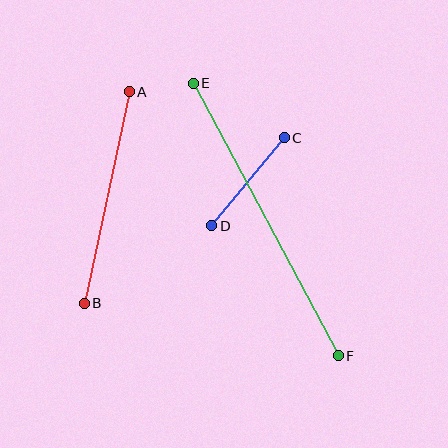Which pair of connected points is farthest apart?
Points E and F are farthest apart.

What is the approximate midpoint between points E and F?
The midpoint is at approximately (266, 219) pixels.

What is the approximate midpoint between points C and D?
The midpoint is at approximately (248, 182) pixels.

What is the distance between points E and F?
The distance is approximately 309 pixels.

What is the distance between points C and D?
The distance is approximately 114 pixels.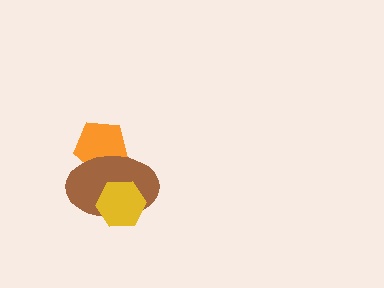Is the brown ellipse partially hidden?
Yes, it is partially covered by another shape.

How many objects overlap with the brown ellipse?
2 objects overlap with the brown ellipse.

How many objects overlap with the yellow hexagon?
1 object overlaps with the yellow hexagon.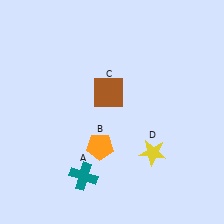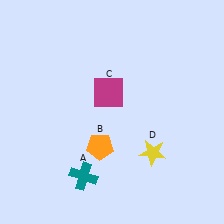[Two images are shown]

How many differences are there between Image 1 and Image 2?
There is 1 difference between the two images.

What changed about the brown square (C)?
In Image 1, C is brown. In Image 2, it changed to magenta.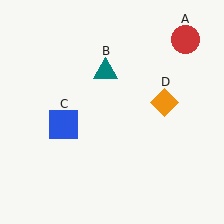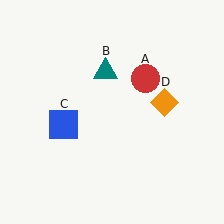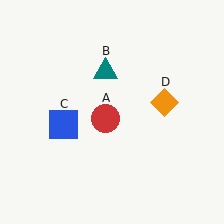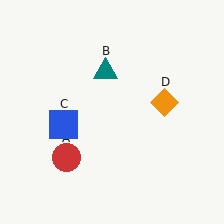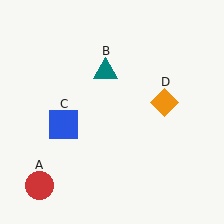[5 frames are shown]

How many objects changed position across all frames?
1 object changed position: red circle (object A).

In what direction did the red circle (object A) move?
The red circle (object A) moved down and to the left.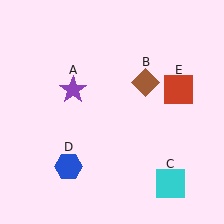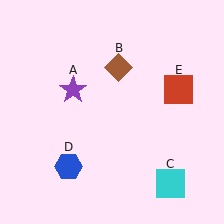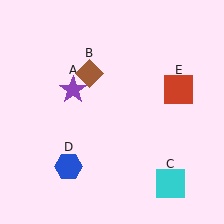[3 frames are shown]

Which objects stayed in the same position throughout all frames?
Purple star (object A) and cyan square (object C) and blue hexagon (object D) and red square (object E) remained stationary.